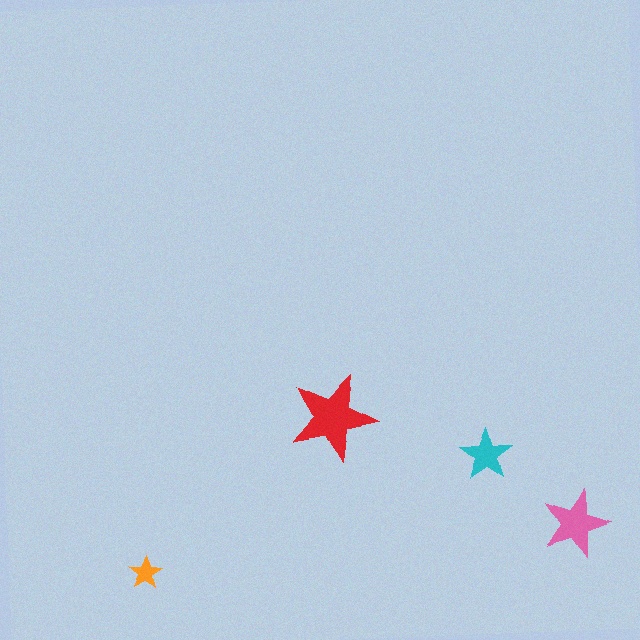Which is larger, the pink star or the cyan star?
The pink one.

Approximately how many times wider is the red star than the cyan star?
About 1.5 times wider.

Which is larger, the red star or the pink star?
The red one.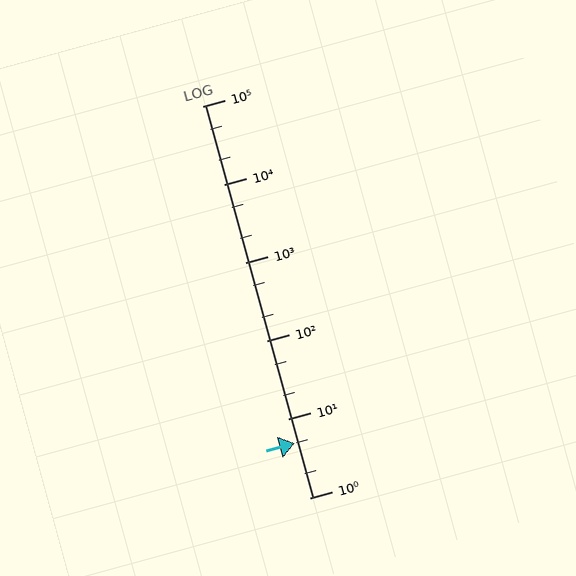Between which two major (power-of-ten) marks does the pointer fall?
The pointer is between 1 and 10.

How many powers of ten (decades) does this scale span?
The scale spans 5 decades, from 1 to 100000.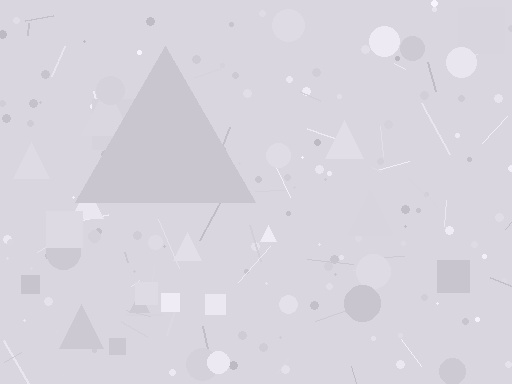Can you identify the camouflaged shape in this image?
The camouflaged shape is a triangle.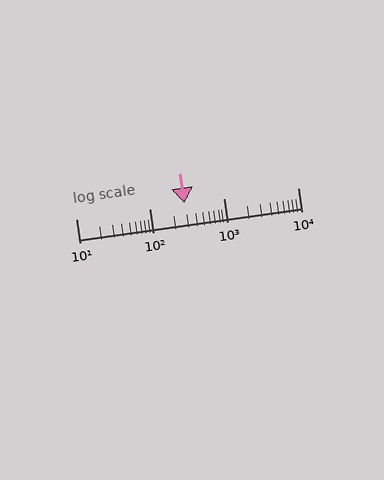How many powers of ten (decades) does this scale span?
The scale spans 3 decades, from 10 to 10000.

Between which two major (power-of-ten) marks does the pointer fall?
The pointer is between 100 and 1000.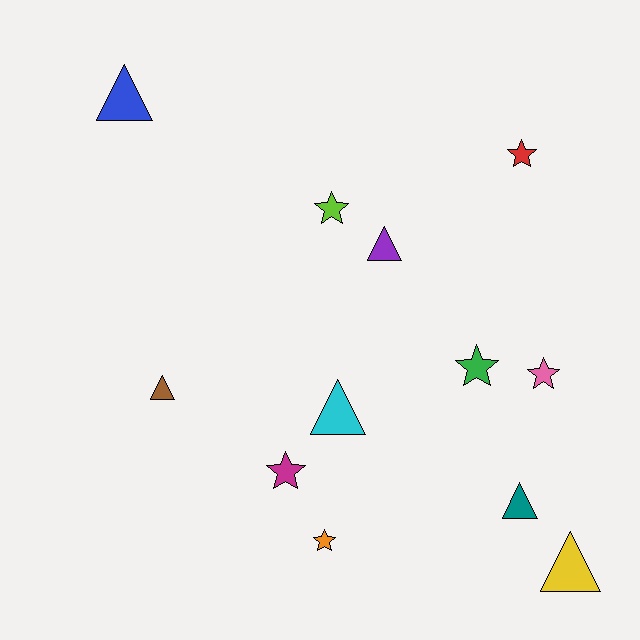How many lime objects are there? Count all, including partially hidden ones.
There is 1 lime object.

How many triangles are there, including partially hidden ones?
There are 6 triangles.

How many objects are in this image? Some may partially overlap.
There are 12 objects.